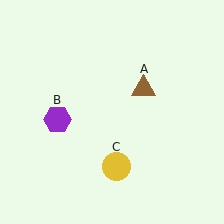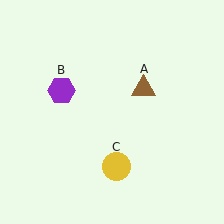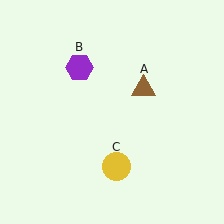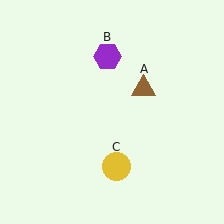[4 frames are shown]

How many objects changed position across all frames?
1 object changed position: purple hexagon (object B).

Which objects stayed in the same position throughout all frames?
Brown triangle (object A) and yellow circle (object C) remained stationary.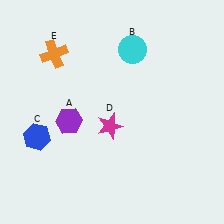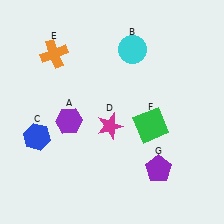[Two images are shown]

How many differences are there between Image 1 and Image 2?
There are 2 differences between the two images.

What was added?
A green square (F), a purple pentagon (G) were added in Image 2.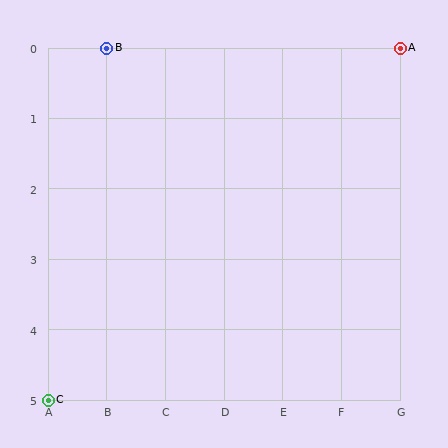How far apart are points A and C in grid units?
Points A and C are 6 columns and 5 rows apart (about 7.8 grid units diagonally).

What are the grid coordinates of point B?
Point B is at grid coordinates (B, 0).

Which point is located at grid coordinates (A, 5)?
Point C is at (A, 5).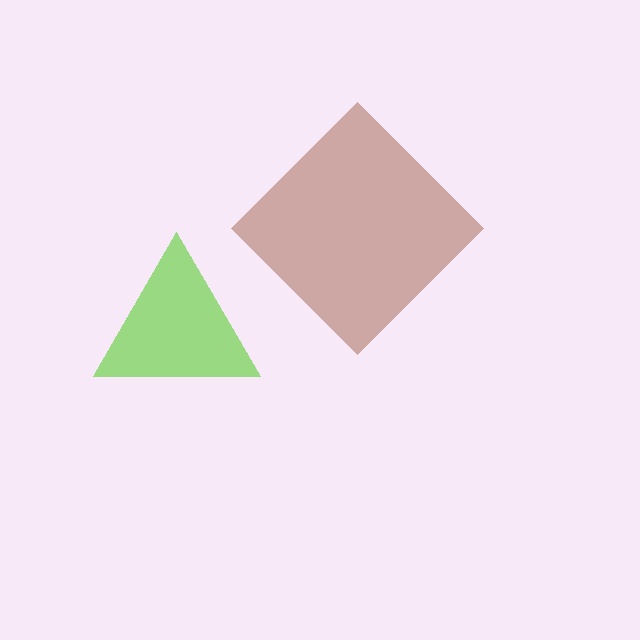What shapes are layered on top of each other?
The layered shapes are: a lime triangle, a brown diamond.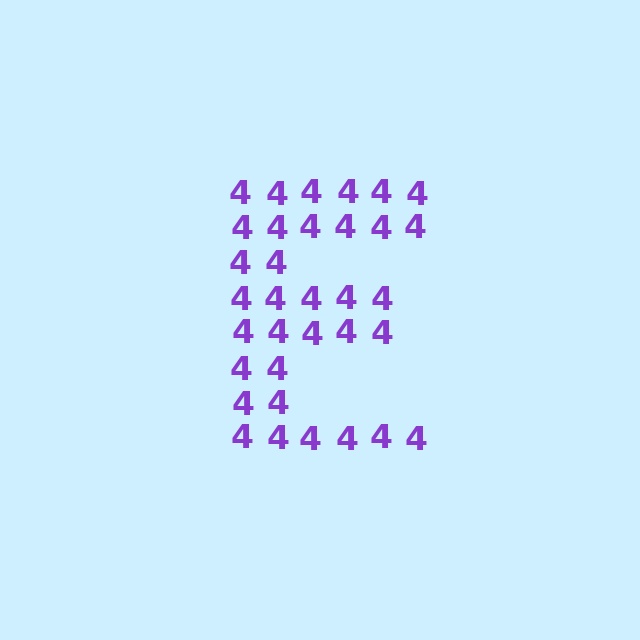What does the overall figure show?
The overall figure shows the letter E.